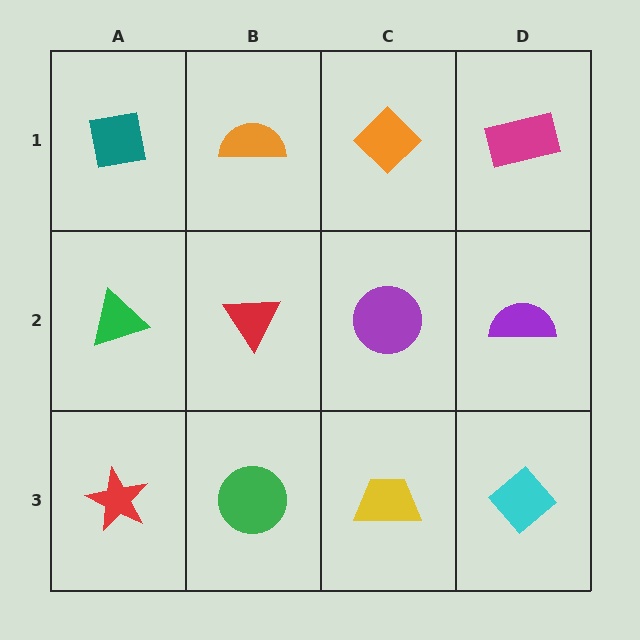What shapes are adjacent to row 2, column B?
An orange semicircle (row 1, column B), a green circle (row 3, column B), a green triangle (row 2, column A), a purple circle (row 2, column C).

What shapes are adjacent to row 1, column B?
A red triangle (row 2, column B), a teal square (row 1, column A), an orange diamond (row 1, column C).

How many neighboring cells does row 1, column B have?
3.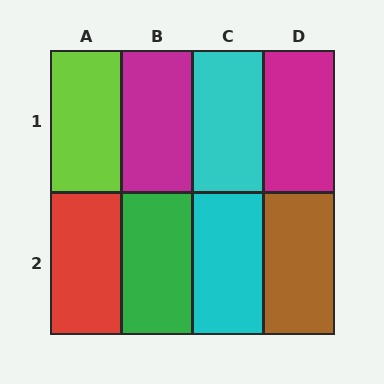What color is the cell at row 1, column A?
Lime.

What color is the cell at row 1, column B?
Magenta.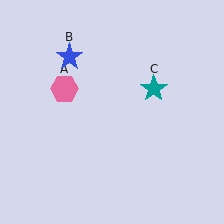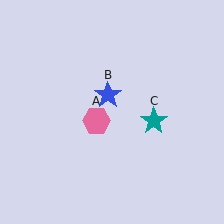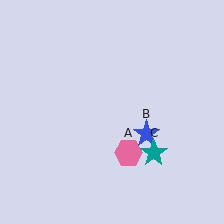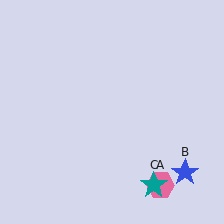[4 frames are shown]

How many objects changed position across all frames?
3 objects changed position: pink hexagon (object A), blue star (object B), teal star (object C).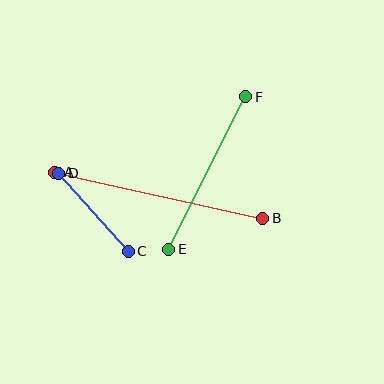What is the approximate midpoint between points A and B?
The midpoint is at approximately (159, 195) pixels.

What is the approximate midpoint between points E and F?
The midpoint is at approximately (207, 173) pixels.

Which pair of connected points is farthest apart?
Points A and B are farthest apart.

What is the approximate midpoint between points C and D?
The midpoint is at approximately (93, 212) pixels.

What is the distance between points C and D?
The distance is approximately 104 pixels.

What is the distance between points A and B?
The distance is approximately 213 pixels.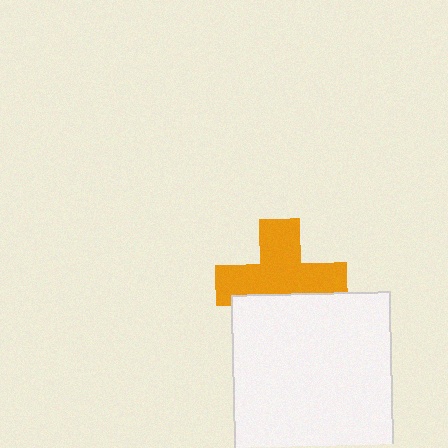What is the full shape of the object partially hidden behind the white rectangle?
The partially hidden object is an orange cross.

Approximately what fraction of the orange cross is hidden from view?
Roughly 33% of the orange cross is hidden behind the white rectangle.